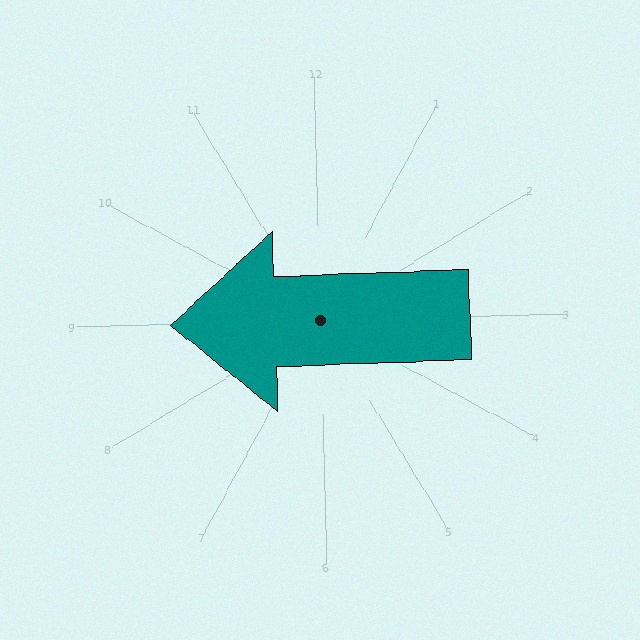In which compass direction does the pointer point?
West.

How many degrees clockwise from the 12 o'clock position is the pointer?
Approximately 270 degrees.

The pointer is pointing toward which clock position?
Roughly 9 o'clock.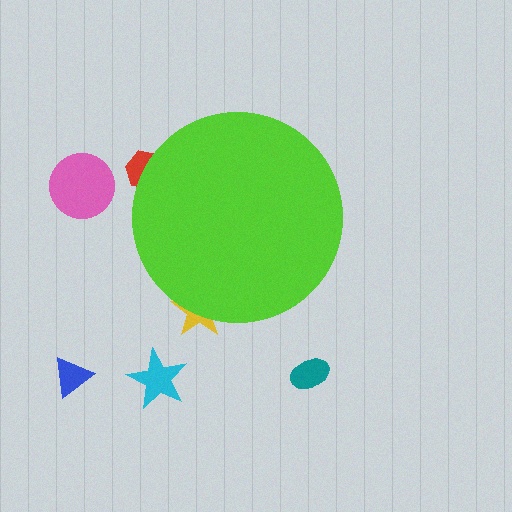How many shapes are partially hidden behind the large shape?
2 shapes are partially hidden.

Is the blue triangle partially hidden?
No, the blue triangle is fully visible.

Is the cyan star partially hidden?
No, the cyan star is fully visible.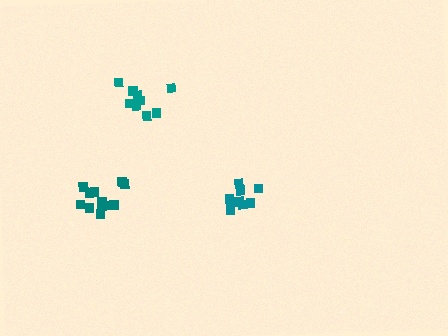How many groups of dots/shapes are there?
There are 3 groups.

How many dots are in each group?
Group 1: 9 dots, Group 2: 12 dots, Group 3: 9 dots (30 total).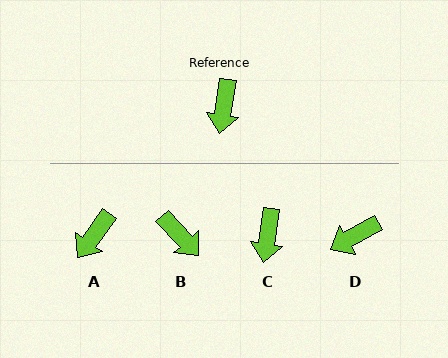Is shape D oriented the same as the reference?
No, it is off by about 51 degrees.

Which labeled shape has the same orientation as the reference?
C.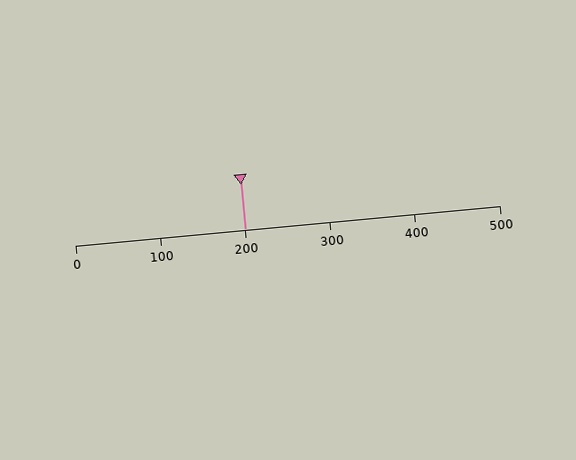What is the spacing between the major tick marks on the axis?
The major ticks are spaced 100 apart.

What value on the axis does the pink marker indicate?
The marker indicates approximately 200.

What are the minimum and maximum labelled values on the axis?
The axis runs from 0 to 500.